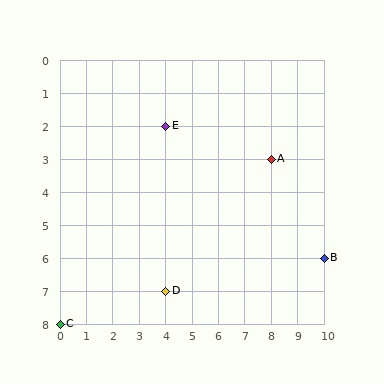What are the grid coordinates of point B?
Point B is at grid coordinates (10, 6).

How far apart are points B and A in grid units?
Points B and A are 2 columns and 3 rows apart (about 3.6 grid units diagonally).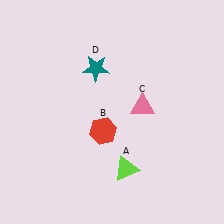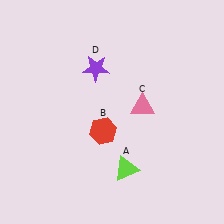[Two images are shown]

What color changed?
The star (D) changed from teal in Image 1 to purple in Image 2.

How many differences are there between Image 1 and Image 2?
There is 1 difference between the two images.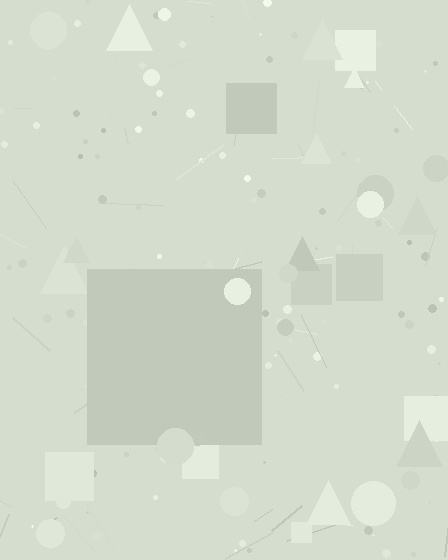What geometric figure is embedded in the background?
A square is embedded in the background.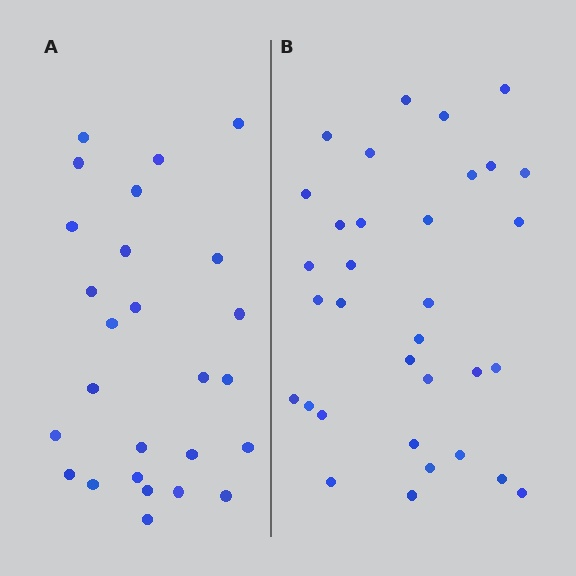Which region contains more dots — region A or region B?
Region B (the right region) has more dots.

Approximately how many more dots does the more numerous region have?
Region B has roughly 8 or so more dots than region A.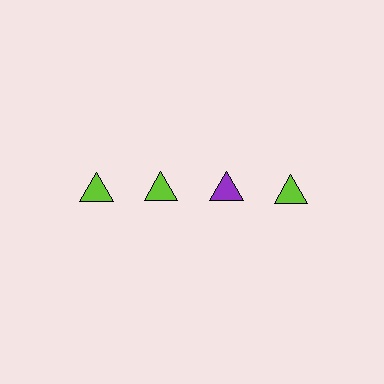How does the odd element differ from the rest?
It has a different color: purple instead of lime.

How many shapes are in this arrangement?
There are 4 shapes arranged in a grid pattern.